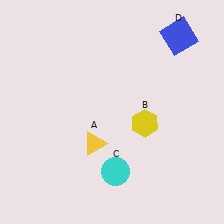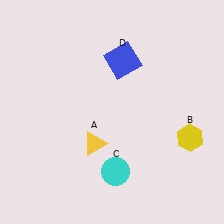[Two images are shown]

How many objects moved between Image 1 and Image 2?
2 objects moved between the two images.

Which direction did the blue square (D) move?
The blue square (D) moved left.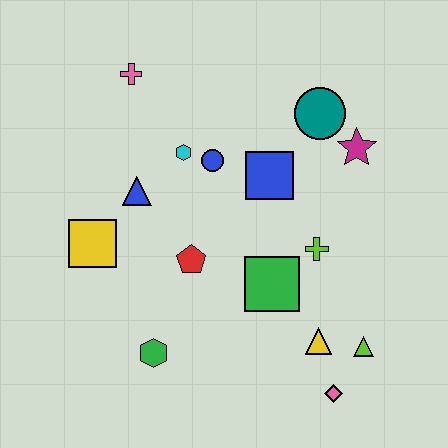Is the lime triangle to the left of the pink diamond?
No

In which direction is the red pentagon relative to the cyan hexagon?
The red pentagon is below the cyan hexagon.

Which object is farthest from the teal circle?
The green hexagon is farthest from the teal circle.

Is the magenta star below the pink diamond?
No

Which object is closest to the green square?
The lime cross is closest to the green square.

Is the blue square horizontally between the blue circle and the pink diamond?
Yes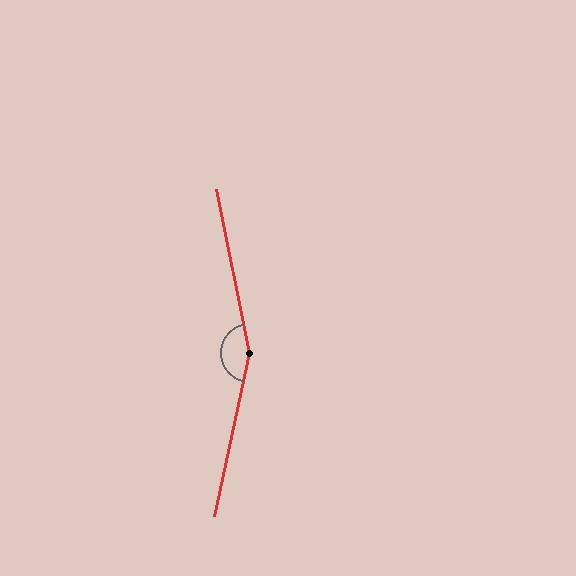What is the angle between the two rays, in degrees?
Approximately 156 degrees.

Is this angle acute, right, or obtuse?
It is obtuse.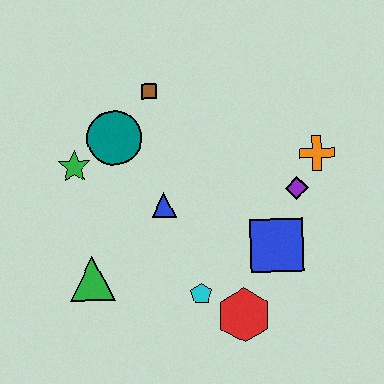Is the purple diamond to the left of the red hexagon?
No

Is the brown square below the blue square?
No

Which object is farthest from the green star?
The orange cross is farthest from the green star.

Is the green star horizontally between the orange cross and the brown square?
No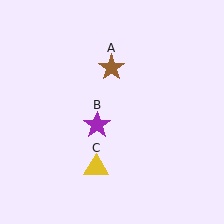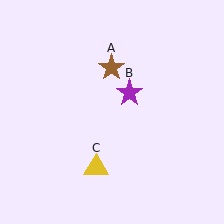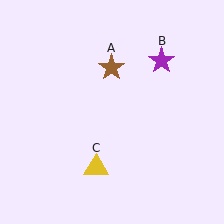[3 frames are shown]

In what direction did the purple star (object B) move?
The purple star (object B) moved up and to the right.